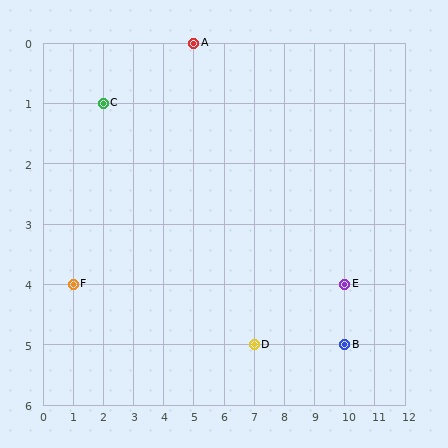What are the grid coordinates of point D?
Point D is at grid coordinates (7, 5).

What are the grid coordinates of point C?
Point C is at grid coordinates (2, 1).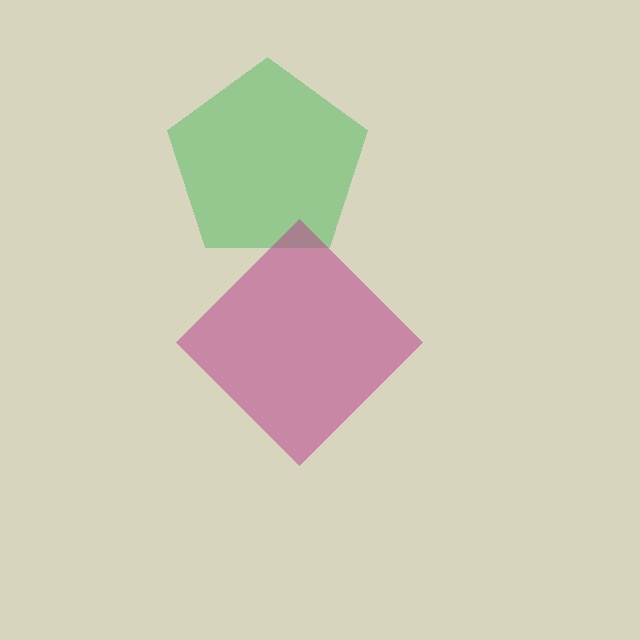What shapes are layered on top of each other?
The layered shapes are: a green pentagon, a magenta diamond.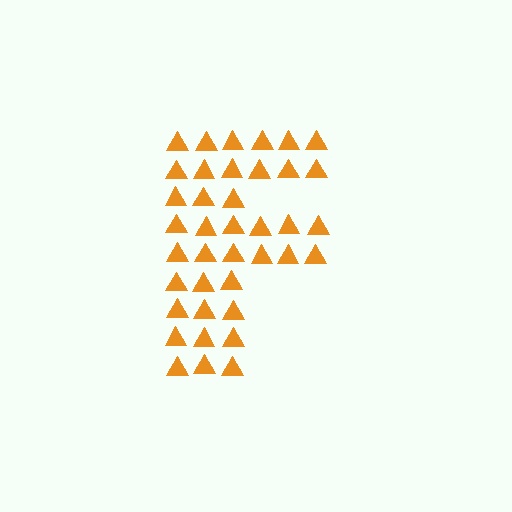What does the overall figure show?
The overall figure shows the letter F.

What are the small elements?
The small elements are triangles.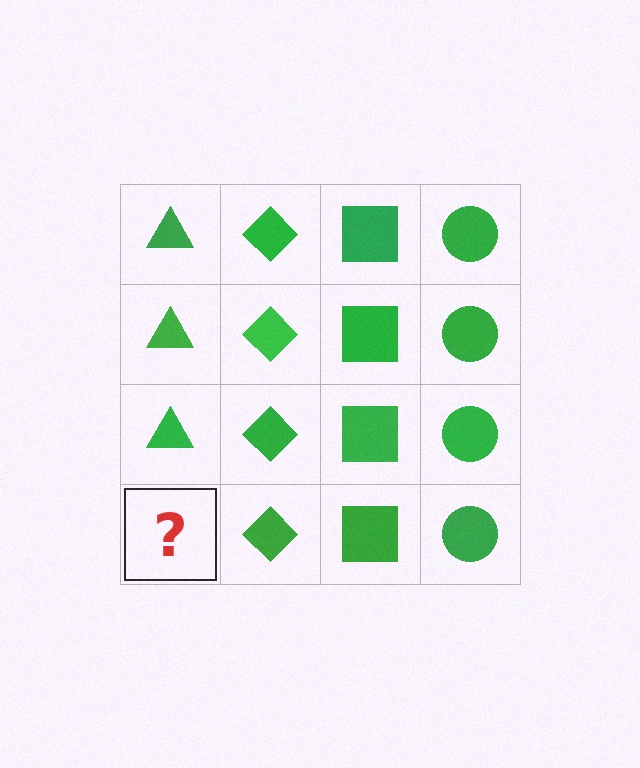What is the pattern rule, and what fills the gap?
The rule is that each column has a consistent shape. The gap should be filled with a green triangle.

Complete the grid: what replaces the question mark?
The question mark should be replaced with a green triangle.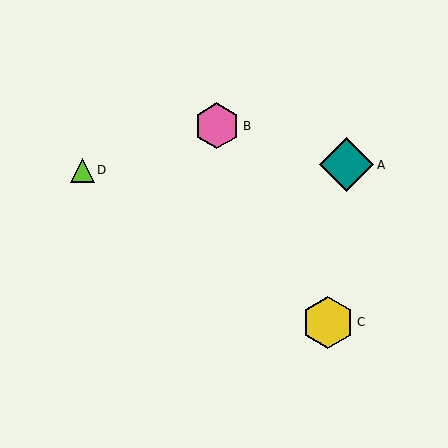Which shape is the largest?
The teal diamond (labeled A) is the largest.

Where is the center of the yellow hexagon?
The center of the yellow hexagon is at (328, 322).